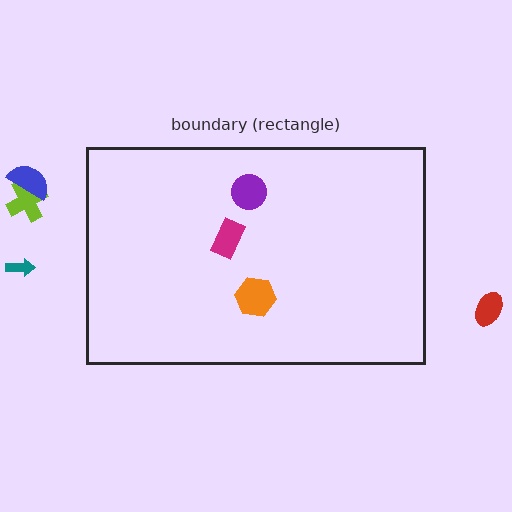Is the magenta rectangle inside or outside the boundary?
Inside.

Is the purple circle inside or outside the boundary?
Inside.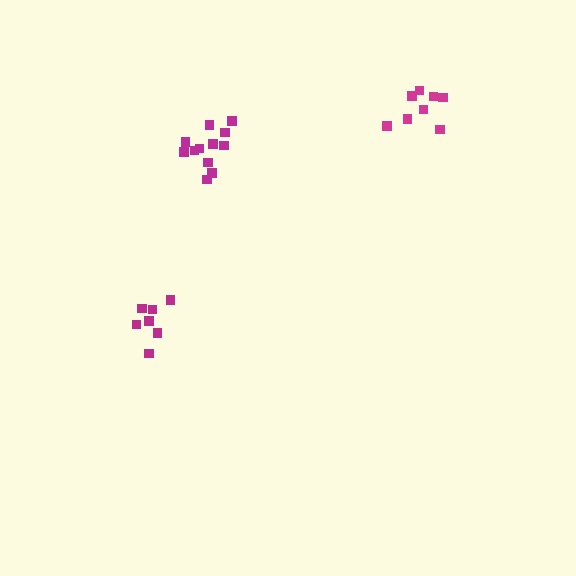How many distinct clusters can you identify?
There are 3 distinct clusters.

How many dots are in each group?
Group 1: 8 dots, Group 2: 12 dots, Group 3: 7 dots (27 total).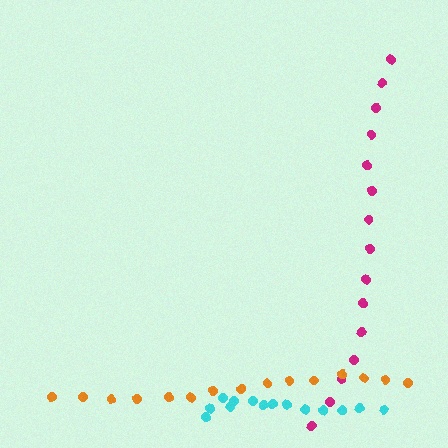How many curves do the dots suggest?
There are 3 distinct paths.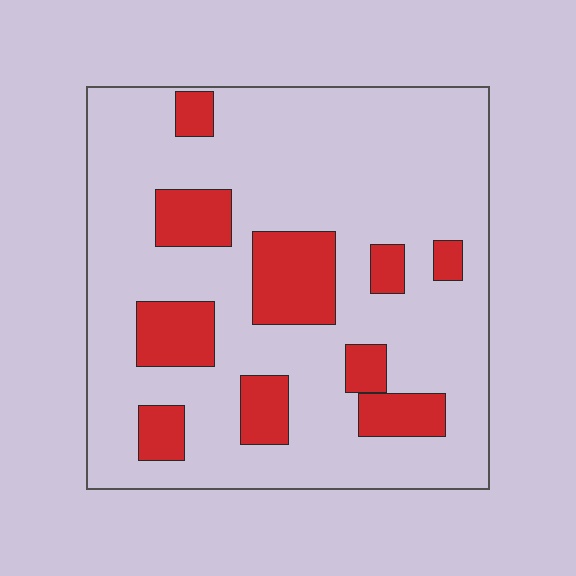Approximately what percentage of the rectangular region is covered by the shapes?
Approximately 20%.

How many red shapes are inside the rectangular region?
10.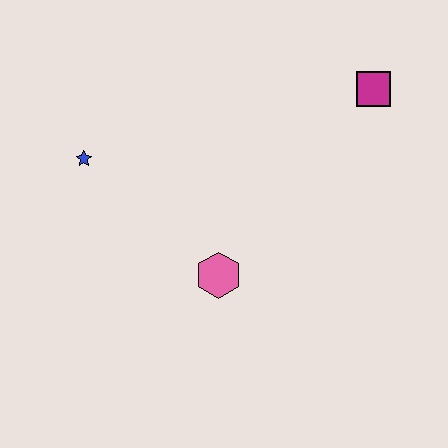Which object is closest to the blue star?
The pink hexagon is closest to the blue star.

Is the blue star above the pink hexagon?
Yes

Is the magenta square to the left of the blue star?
No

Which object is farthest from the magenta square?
The blue star is farthest from the magenta square.